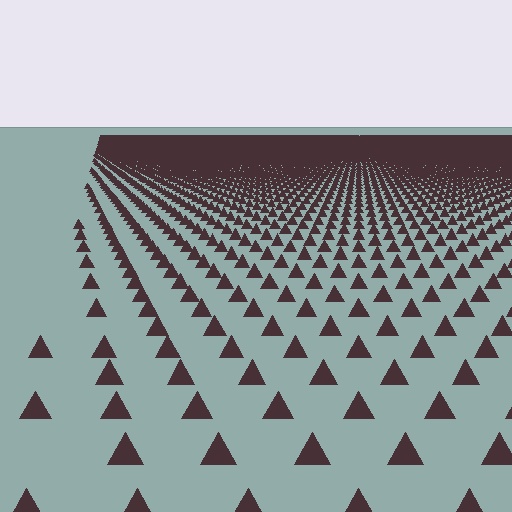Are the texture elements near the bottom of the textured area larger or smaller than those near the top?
Larger. Near the bottom, elements are closer to the viewer and appear at a bigger on-screen size.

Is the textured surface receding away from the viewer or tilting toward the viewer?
The surface is receding away from the viewer. Texture elements get smaller and denser toward the top.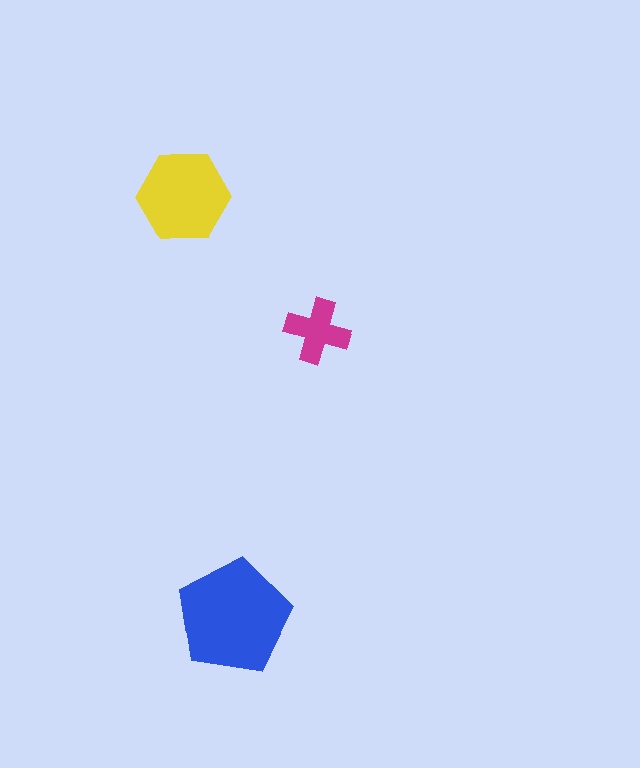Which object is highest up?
The yellow hexagon is topmost.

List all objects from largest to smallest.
The blue pentagon, the yellow hexagon, the magenta cross.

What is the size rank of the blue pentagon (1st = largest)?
1st.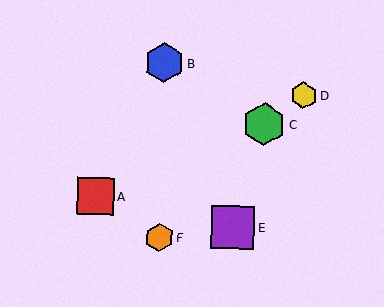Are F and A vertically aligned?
No, F is at x≈159 and A is at x≈95.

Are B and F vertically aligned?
Yes, both are at x≈164.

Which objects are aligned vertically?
Objects B, F are aligned vertically.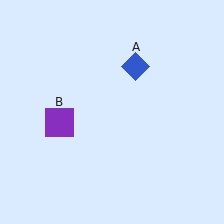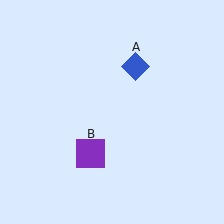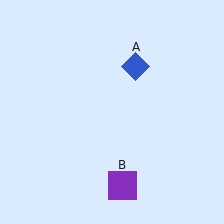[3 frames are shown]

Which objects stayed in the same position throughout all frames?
Blue diamond (object A) remained stationary.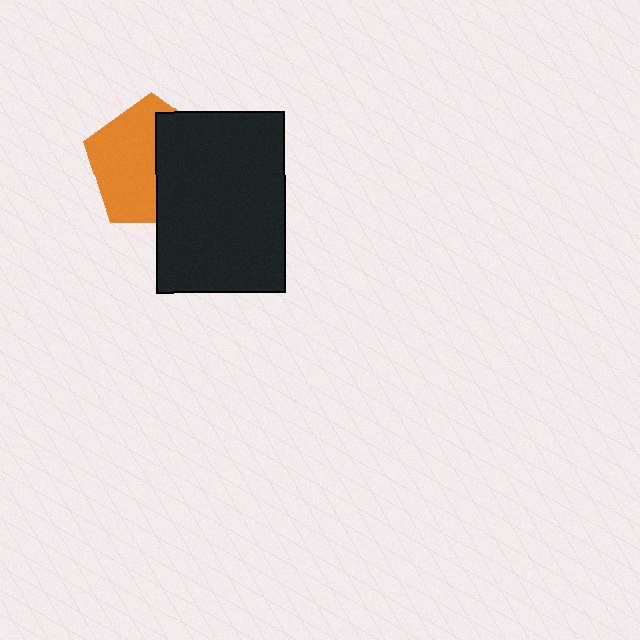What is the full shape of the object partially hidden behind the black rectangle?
The partially hidden object is an orange pentagon.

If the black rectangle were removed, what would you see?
You would see the complete orange pentagon.